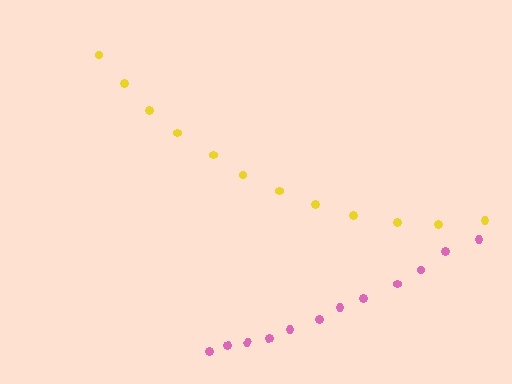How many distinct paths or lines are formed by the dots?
There are 2 distinct paths.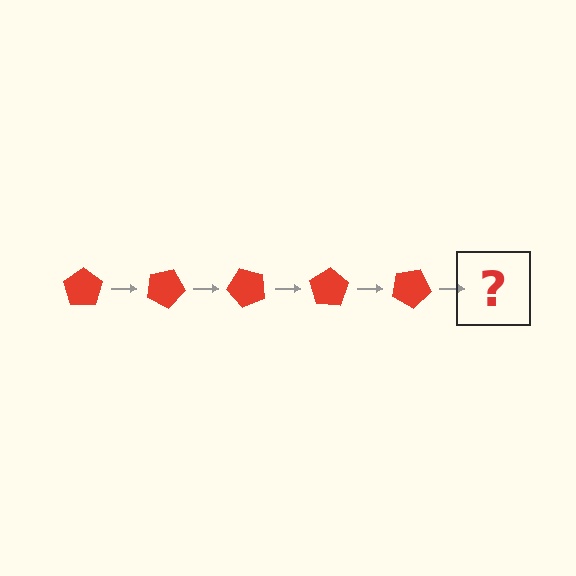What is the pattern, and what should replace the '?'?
The pattern is that the pentagon rotates 25 degrees each step. The '?' should be a red pentagon rotated 125 degrees.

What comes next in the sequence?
The next element should be a red pentagon rotated 125 degrees.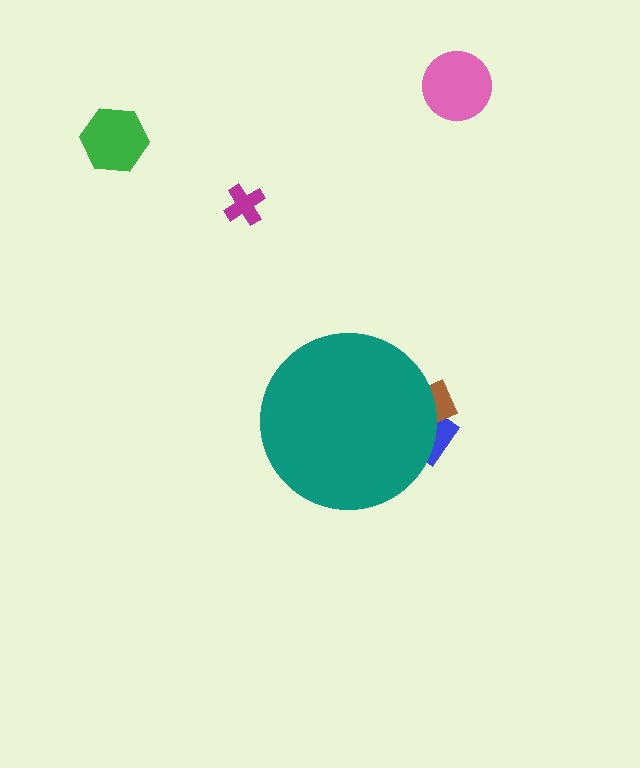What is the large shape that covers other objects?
A teal circle.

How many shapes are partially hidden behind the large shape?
2 shapes are partially hidden.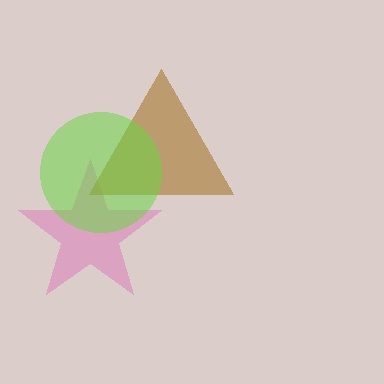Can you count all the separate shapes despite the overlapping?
Yes, there are 3 separate shapes.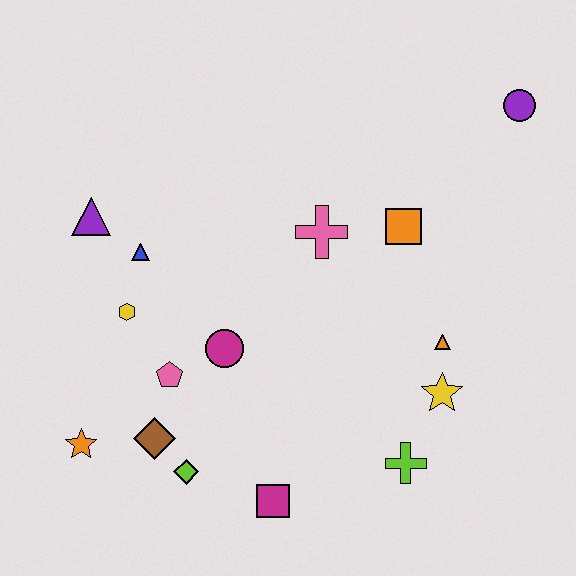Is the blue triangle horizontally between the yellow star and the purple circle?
No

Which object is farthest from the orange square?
The orange star is farthest from the orange square.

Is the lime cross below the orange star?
Yes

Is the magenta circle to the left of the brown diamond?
No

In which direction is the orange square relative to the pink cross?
The orange square is to the right of the pink cross.